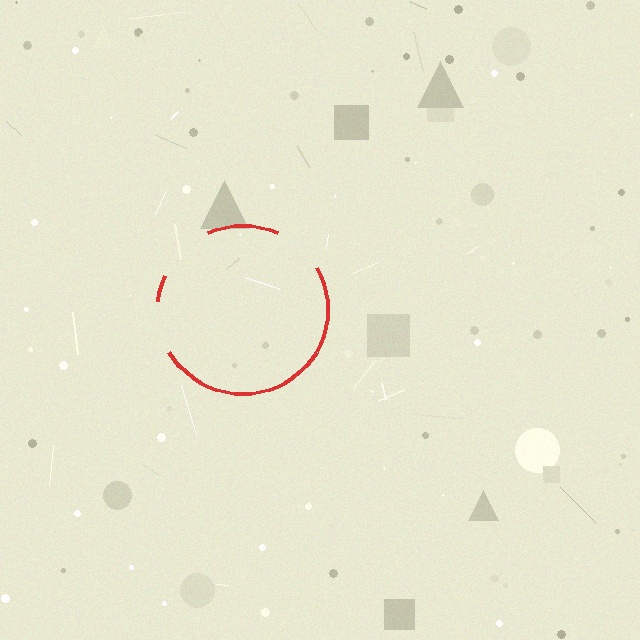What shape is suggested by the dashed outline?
The dashed outline suggests a circle.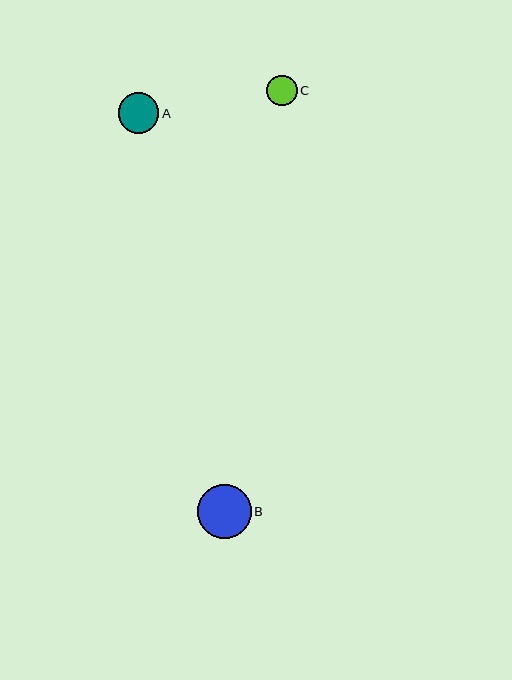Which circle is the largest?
Circle B is the largest with a size of approximately 54 pixels.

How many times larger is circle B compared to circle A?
Circle B is approximately 1.3 times the size of circle A.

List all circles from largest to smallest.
From largest to smallest: B, A, C.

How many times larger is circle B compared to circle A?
Circle B is approximately 1.3 times the size of circle A.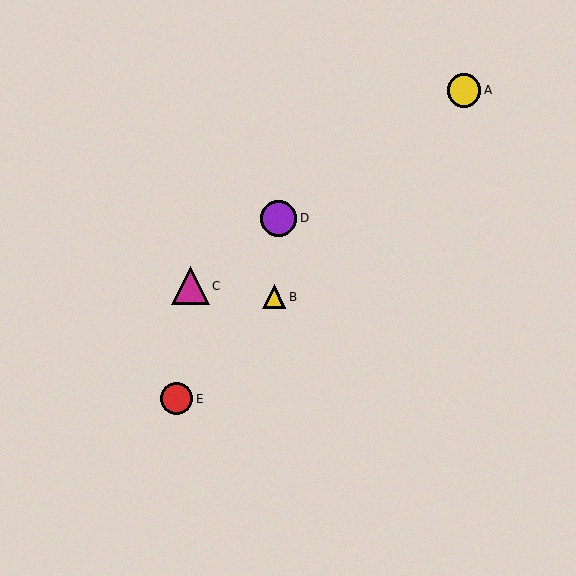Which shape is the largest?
The magenta triangle (labeled C) is the largest.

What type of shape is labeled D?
Shape D is a purple circle.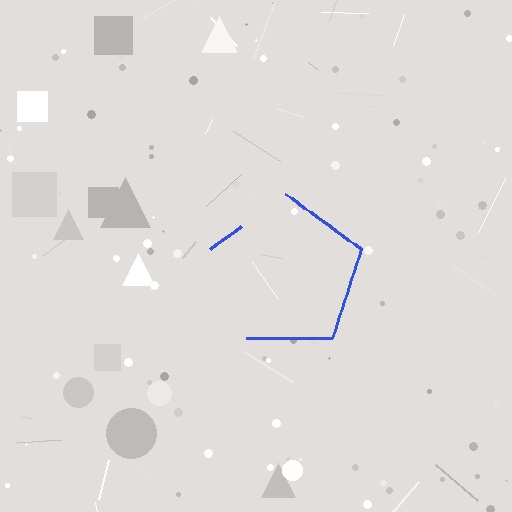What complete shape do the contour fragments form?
The contour fragments form a pentagon.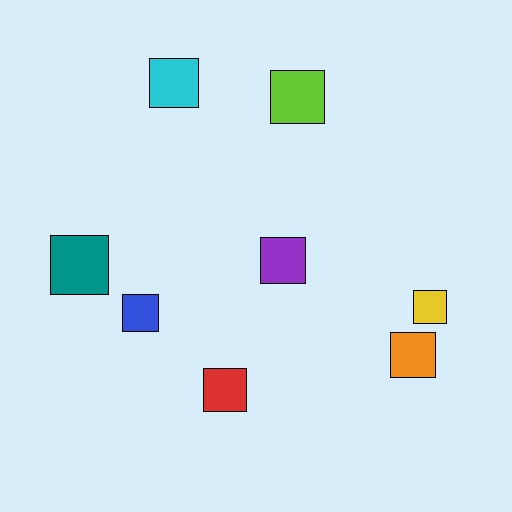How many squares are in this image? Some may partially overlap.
There are 8 squares.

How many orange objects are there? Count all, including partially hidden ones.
There is 1 orange object.